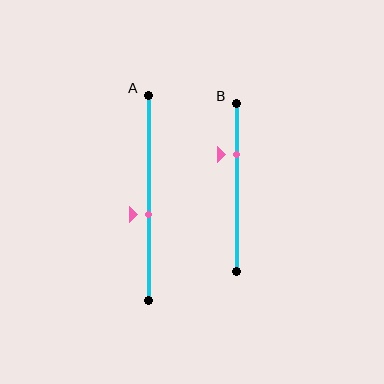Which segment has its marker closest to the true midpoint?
Segment A has its marker closest to the true midpoint.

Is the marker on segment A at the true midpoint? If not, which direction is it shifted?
No, the marker on segment A is shifted downward by about 8% of the segment length.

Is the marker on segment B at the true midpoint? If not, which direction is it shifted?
No, the marker on segment B is shifted upward by about 20% of the segment length.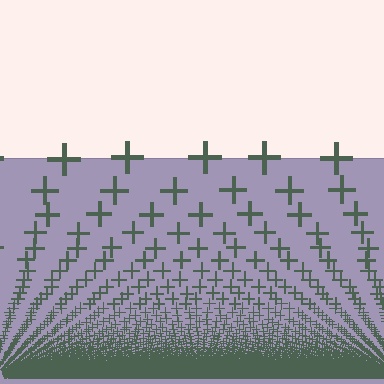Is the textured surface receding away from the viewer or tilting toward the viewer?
The surface appears to tilt toward the viewer. Texture elements get larger and sparser toward the top.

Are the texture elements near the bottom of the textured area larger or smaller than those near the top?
Smaller. The gradient is inverted — elements near the bottom are smaller and denser.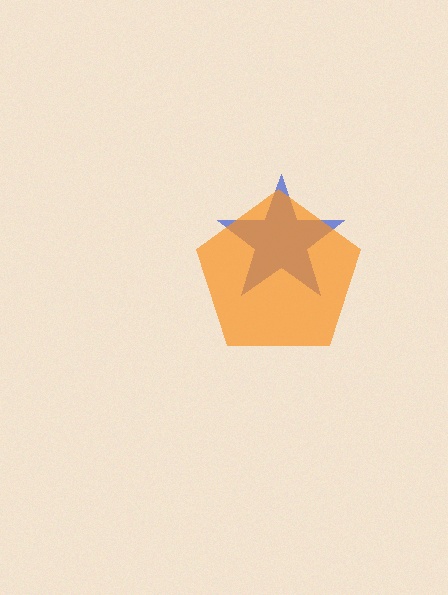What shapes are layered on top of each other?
The layered shapes are: a blue star, an orange pentagon.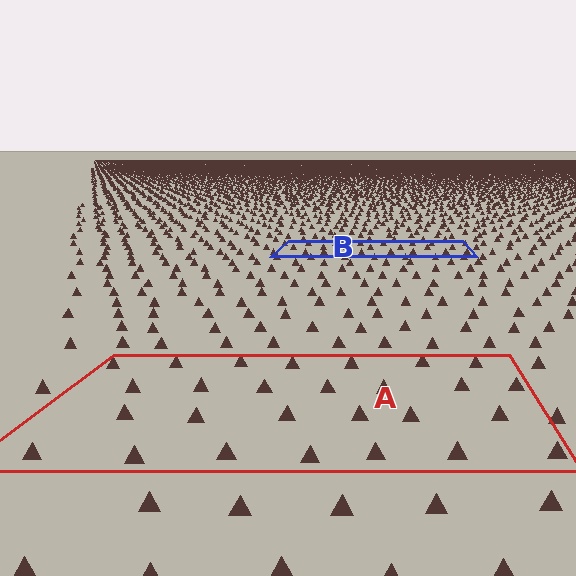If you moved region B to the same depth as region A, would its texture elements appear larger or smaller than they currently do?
They would appear larger. At a closer depth, the same texture elements are projected at a bigger on-screen size.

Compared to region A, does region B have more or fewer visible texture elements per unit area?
Region B has more texture elements per unit area — they are packed more densely because it is farther away.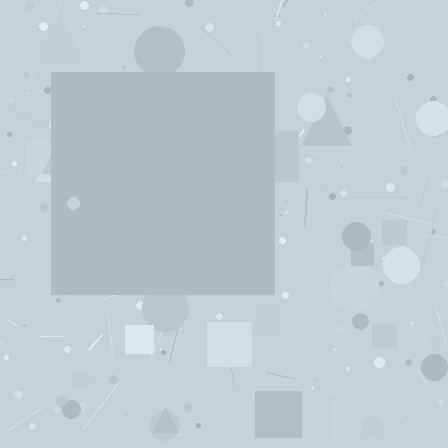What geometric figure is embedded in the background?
A square is embedded in the background.